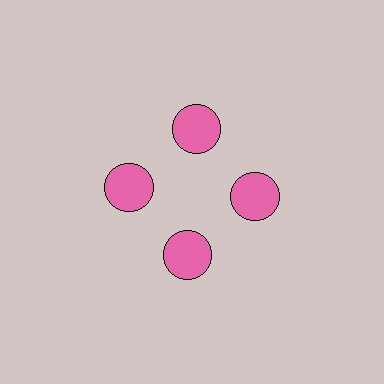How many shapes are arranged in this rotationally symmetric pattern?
There are 4 shapes, arranged in 4 groups of 1.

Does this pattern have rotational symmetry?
Yes, this pattern has 4-fold rotational symmetry. It looks the same after rotating 90 degrees around the center.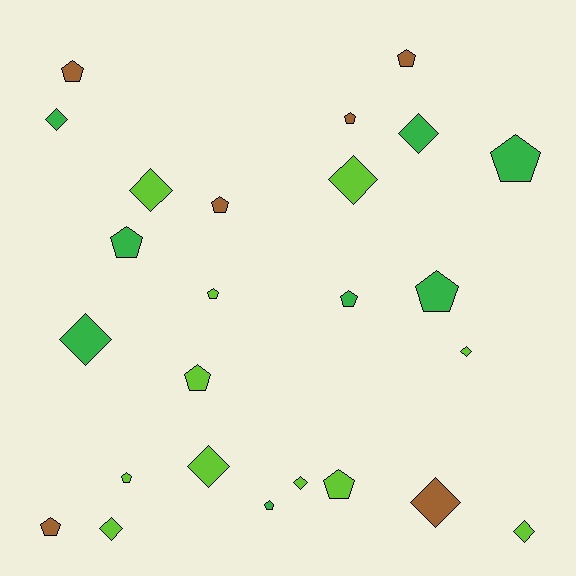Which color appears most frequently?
Lime, with 11 objects.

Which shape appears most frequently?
Pentagon, with 14 objects.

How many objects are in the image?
There are 25 objects.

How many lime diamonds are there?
There are 7 lime diamonds.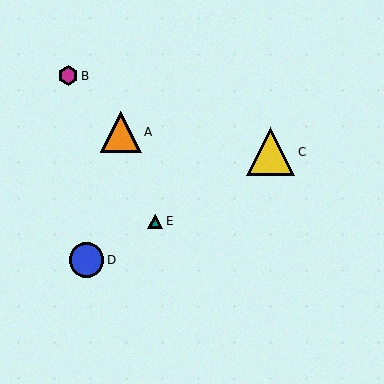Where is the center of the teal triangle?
The center of the teal triangle is at (155, 221).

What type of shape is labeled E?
Shape E is a teal triangle.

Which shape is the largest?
The yellow triangle (labeled C) is the largest.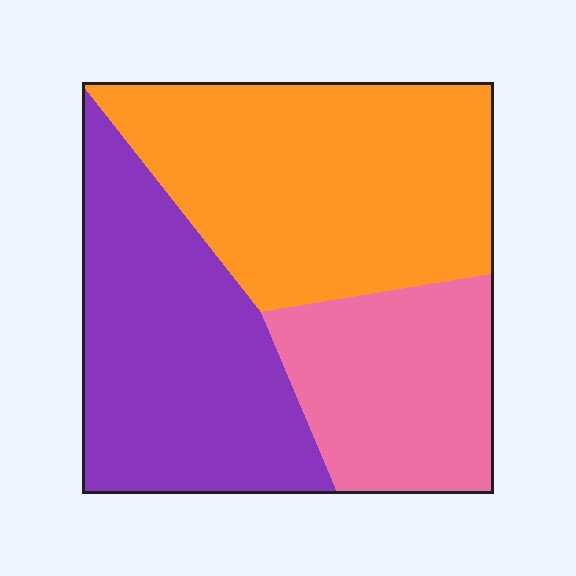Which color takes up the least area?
Pink, at roughly 25%.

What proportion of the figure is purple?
Purple covers about 35% of the figure.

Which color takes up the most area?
Orange, at roughly 40%.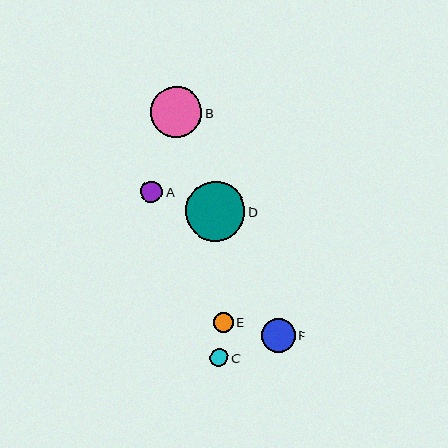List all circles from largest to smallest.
From largest to smallest: D, B, F, A, E, C.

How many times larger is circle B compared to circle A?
Circle B is approximately 2.3 times the size of circle A.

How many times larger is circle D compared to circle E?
Circle D is approximately 3.0 times the size of circle E.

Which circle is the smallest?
Circle C is the smallest with a size of approximately 18 pixels.